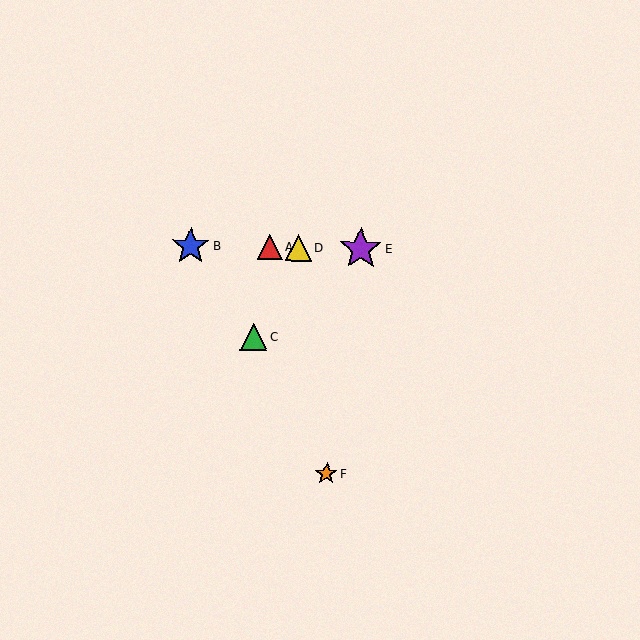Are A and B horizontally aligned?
Yes, both are at y≈247.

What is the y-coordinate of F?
Object F is at y≈474.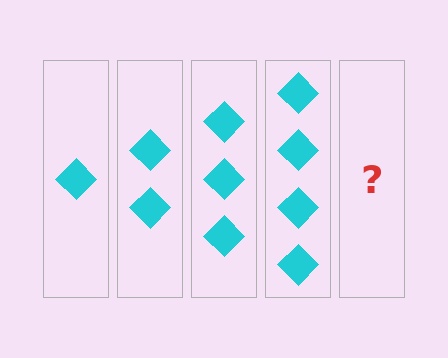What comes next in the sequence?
The next element should be 5 diamonds.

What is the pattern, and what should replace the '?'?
The pattern is that each step adds one more diamond. The '?' should be 5 diamonds.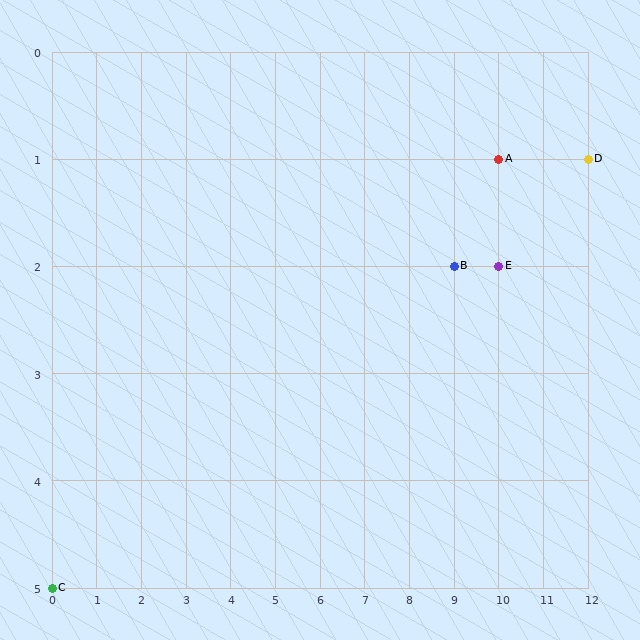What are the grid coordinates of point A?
Point A is at grid coordinates (10, 1).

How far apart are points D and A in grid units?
Points D and A are 2 columns apart.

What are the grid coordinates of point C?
Point C is at grid coordinates (0, 5).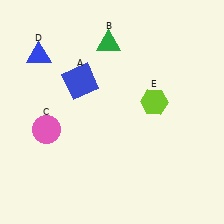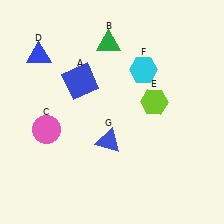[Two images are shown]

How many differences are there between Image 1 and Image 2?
There are 2 differences between the two images.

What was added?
A cyan hexagon (F), a blue triangle (G) were added in Image 2.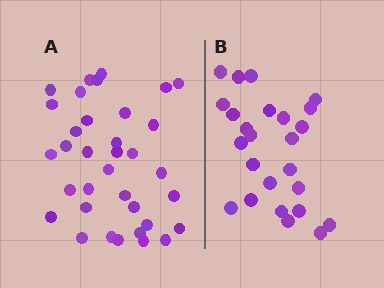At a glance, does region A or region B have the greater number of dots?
Region A (the left region) has more dots.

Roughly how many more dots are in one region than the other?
Region A has roughly 10 or so more dots than region B.